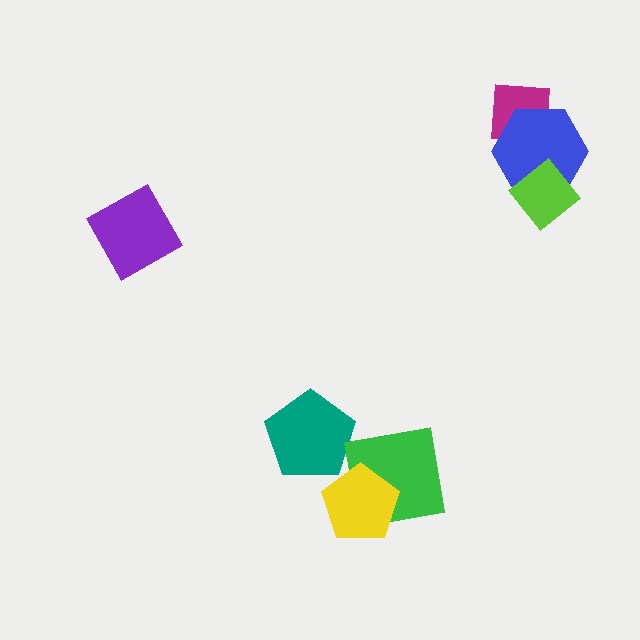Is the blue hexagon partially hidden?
Yes, it is partially covered by another shape.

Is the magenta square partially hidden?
Yes, it is partially covered by another shape.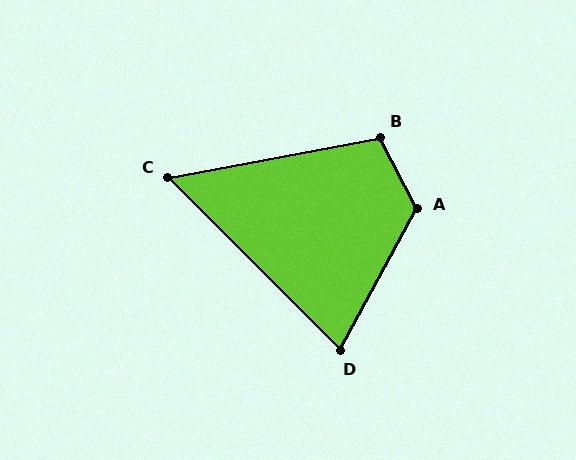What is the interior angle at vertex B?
Approximately 107 degrees (obtuse).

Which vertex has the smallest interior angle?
C, at approximately 56 degrees.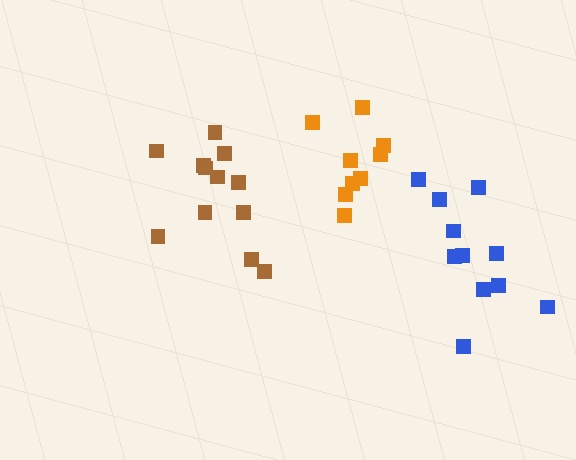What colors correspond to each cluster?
The clusters are colored: brown, blue, orange.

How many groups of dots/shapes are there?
There are 3 groups.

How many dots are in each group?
Group 1: 12 dots, Group 2: 11 dots, Group 3: 9 dots (32 total).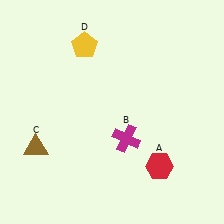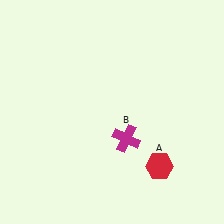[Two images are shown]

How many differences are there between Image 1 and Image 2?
There are 2 differences between the two images.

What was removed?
The brown triangle (C), the yellow pentagon (D) were removed in Image 2.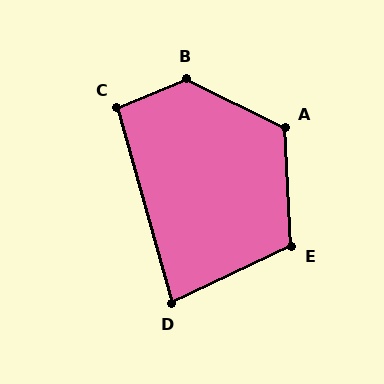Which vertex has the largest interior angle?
B, at approximately 131 degrees.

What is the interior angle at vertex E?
Approximately 112 degrees (obtuse).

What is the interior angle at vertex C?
Approximately 97 degrees (obtuse).